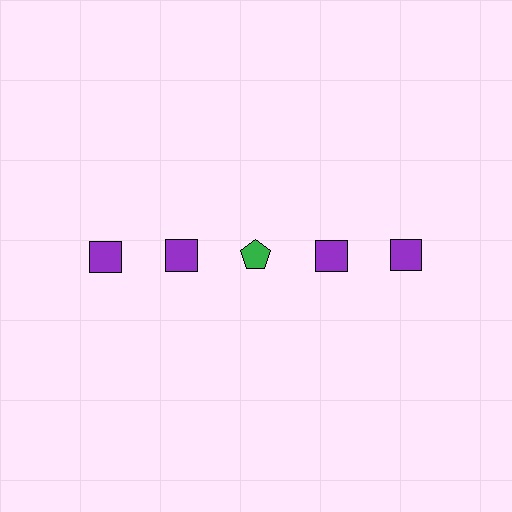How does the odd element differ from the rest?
It differs in both color (green instead of purple) and shape (pentagon instead of square).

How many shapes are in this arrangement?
There are 5 shapes arranged in a grid pattern.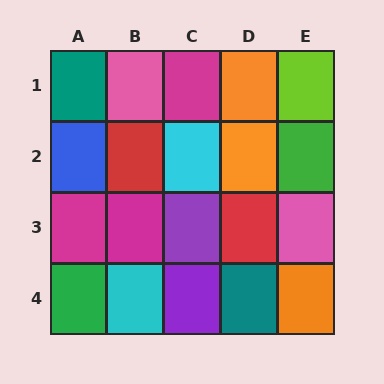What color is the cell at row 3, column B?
Magenta.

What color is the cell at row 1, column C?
Magenta.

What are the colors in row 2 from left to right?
Blue, red, cyan, orange, green.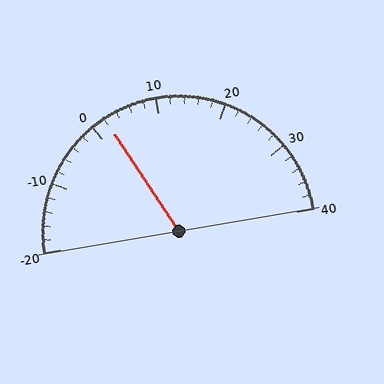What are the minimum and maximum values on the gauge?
The gauge ranges from -20 to 40.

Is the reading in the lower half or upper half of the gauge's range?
The reading is in the lower half of the range (-20 to 40).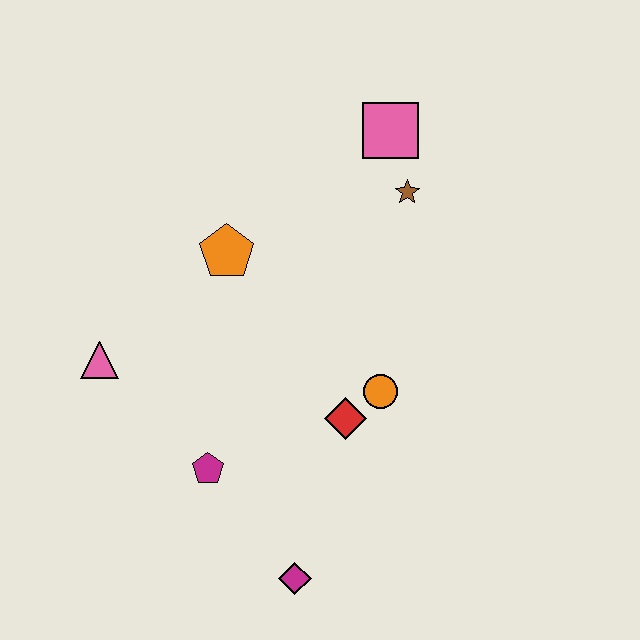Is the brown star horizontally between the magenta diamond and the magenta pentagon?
No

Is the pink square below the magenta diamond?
No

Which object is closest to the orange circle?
The red diamond is closest to the orange circle.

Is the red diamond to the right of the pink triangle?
Yes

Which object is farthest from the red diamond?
The pink square is farthest from the red diamond.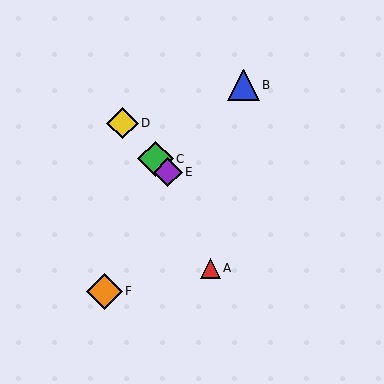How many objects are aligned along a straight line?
3 objects (C, D, E) are aligned along a straight line.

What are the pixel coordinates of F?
Object F is at (105, 291).